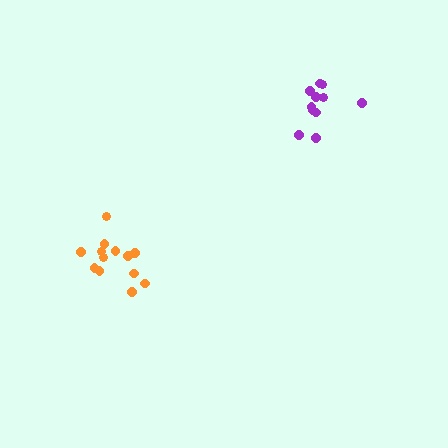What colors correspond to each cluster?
The clusters are colored: purple, orange.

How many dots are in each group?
Group 1: 11 dots, Group 2: 13 dots (24 total).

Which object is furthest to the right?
The purple cluster is rightmost.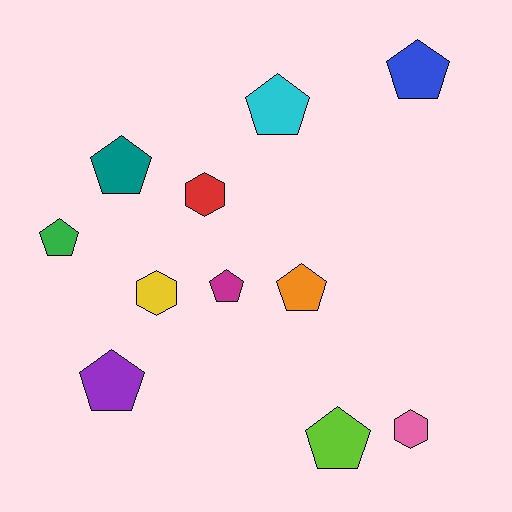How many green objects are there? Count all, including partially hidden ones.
There is 1 green object.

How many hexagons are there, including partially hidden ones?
There are 3 hexagons.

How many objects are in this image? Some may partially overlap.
There are 11 objects.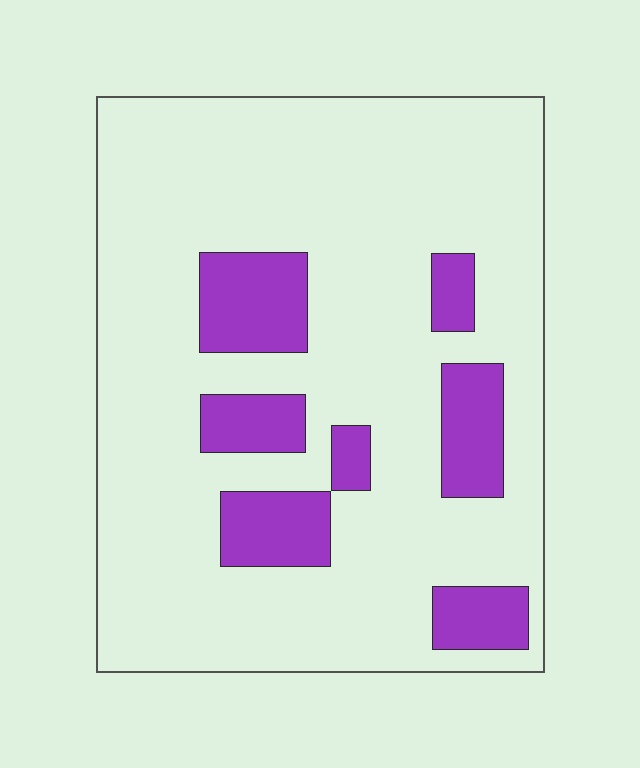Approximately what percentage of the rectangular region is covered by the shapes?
Approximately 20%.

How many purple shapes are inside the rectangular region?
7.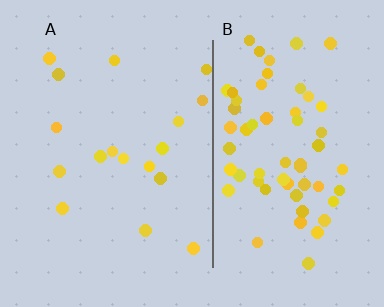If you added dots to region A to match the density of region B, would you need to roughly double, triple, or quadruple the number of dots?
Approximately quadruple.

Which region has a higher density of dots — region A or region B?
B (the right).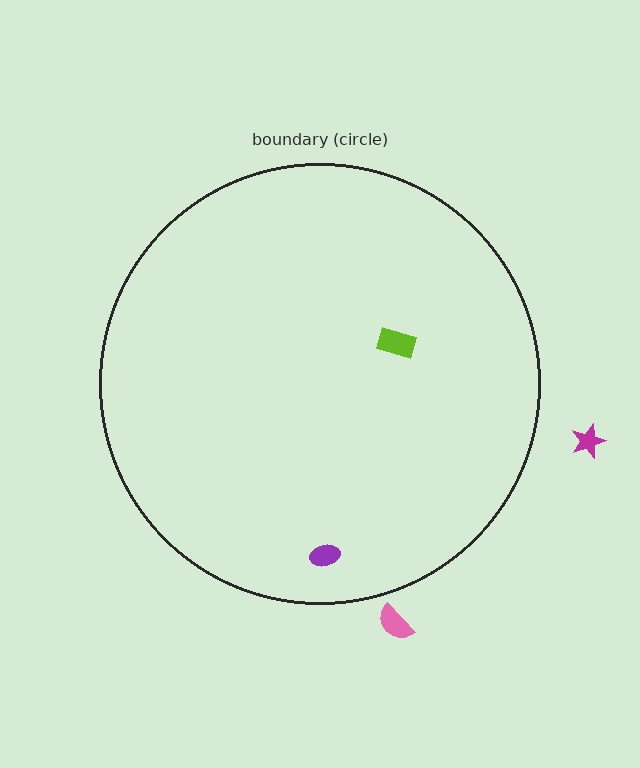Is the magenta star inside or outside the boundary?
Outside.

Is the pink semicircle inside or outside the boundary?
Outside.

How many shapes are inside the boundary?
2 inside, 2 outside.